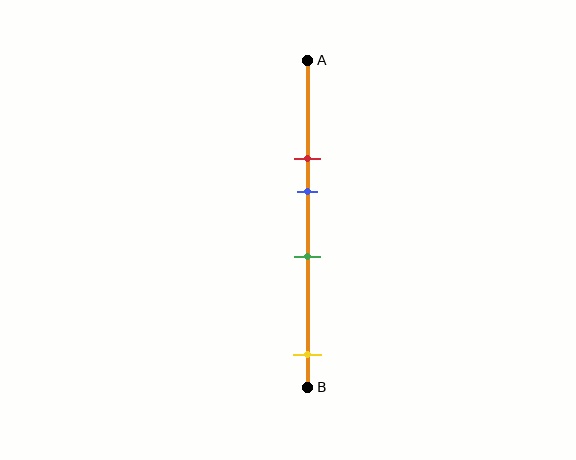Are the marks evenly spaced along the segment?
No, the marks are not evenly spaced.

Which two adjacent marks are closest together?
The red and blue marks are the closest adjacent pair.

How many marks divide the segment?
There are 4 marks dividing the segment.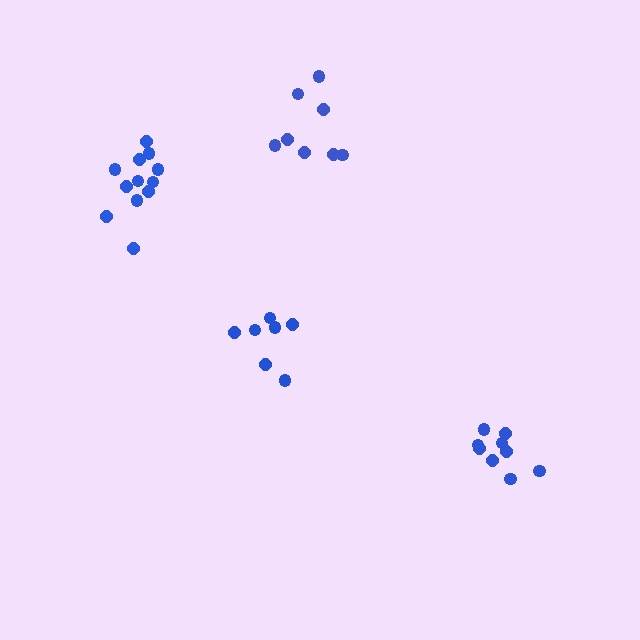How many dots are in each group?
Group 1: 7 dots, Group 2: 12 dots, Group 3: 8 dots, Group 4: 9 dots (36 total).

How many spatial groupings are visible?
There are 4 spatial groupings.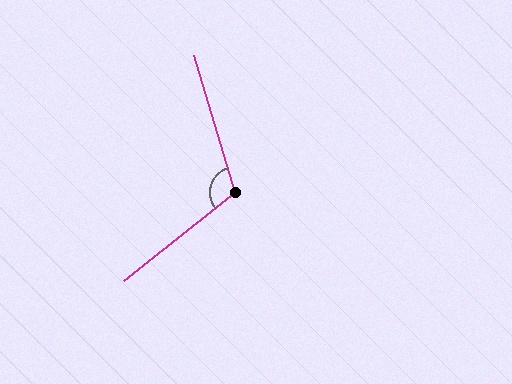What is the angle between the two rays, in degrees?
Approximately 112 degrees.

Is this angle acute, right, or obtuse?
It is obtuse.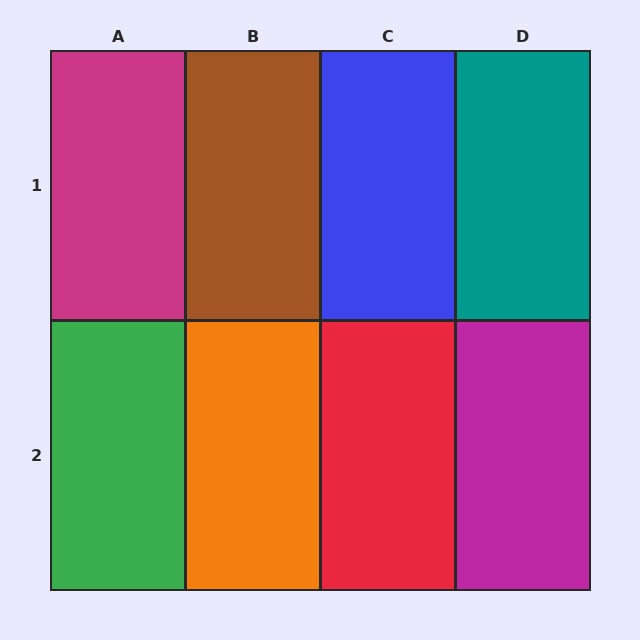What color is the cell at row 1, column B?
Brown.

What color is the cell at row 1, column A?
Magenta.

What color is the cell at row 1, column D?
Teal.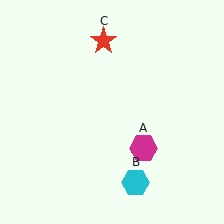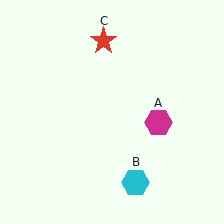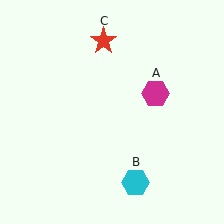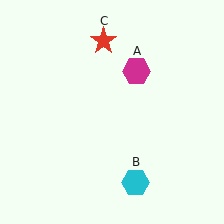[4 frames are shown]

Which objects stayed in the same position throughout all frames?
Cyan hexagon (object B) and red star (object C) remained stationary.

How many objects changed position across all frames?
1 object changed position: magenta hexagon (object A).